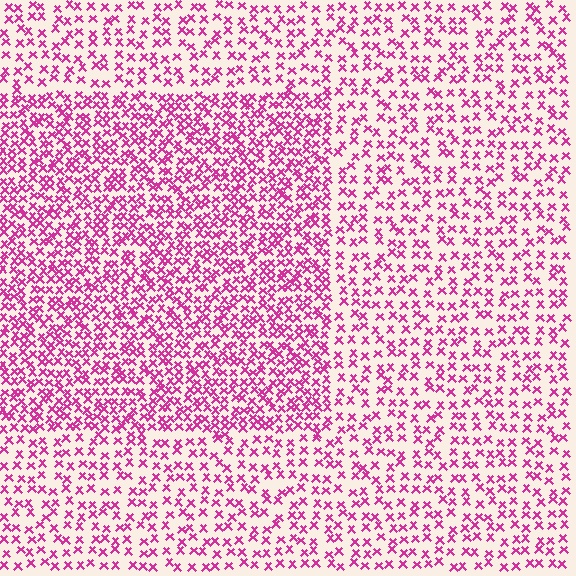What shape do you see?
I see a rectangle.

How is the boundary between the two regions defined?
The boundary is defined by a change in element density (approximately 1.8x ratio). All elements are the same color, size, and shape.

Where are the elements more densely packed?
The elements are more densely packed inside the rectangle boundary.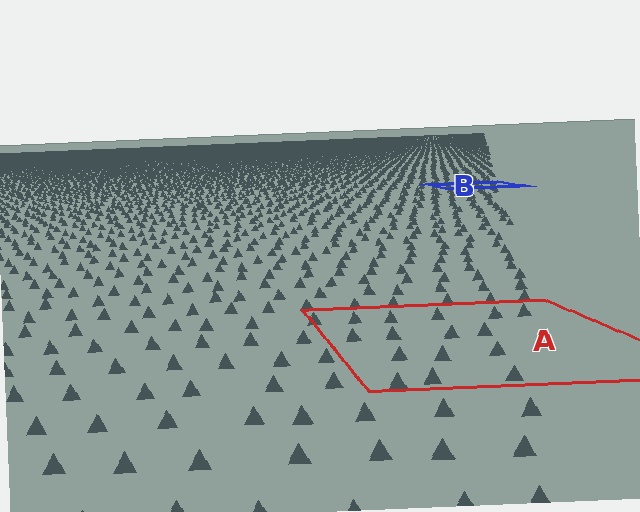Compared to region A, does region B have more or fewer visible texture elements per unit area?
Region B has more texture elements per unit area — they are packed more densely because it is farther away.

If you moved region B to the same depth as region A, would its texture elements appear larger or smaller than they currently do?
They would appear larger. At a closer depth, the same texture elements are projected at a bigger on-screen size.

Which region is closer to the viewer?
Region A is closer. The texture elements there are larger and more spread out.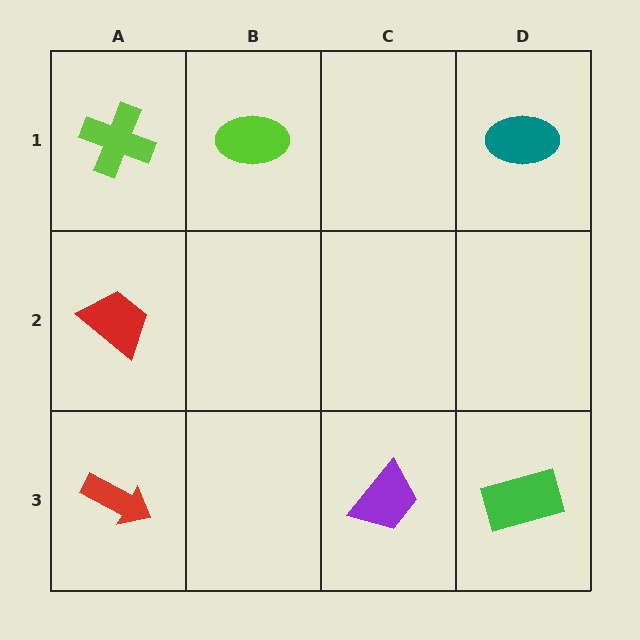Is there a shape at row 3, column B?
No, that cell is empty.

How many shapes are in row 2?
1 shape.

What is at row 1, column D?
A teal ellipse.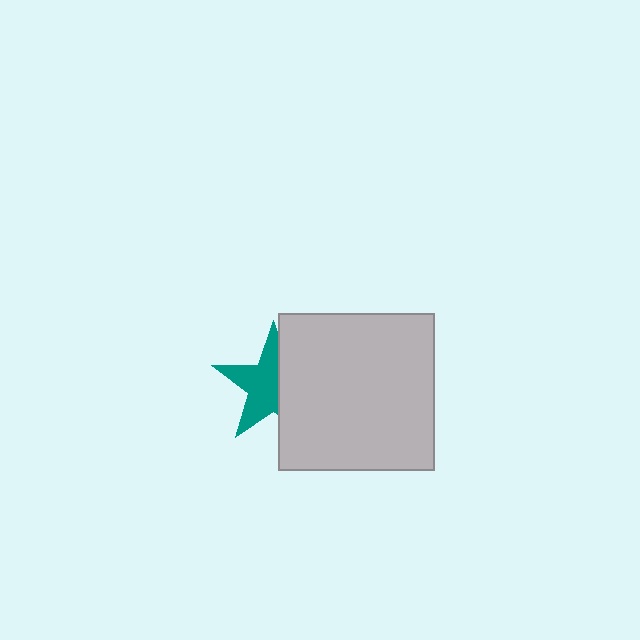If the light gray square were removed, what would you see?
You would see the complete teal star.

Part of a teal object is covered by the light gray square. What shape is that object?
It is a star.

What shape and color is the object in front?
The object in front is a light gray square.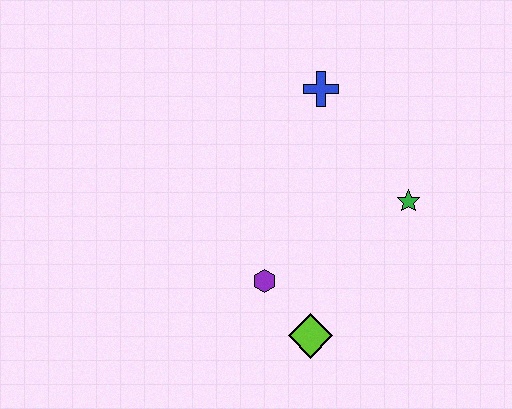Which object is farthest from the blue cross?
The lime diamond is farthest from the blue cross.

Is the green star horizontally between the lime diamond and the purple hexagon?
No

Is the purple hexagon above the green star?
No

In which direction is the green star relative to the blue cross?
The green star is below the blue cross.